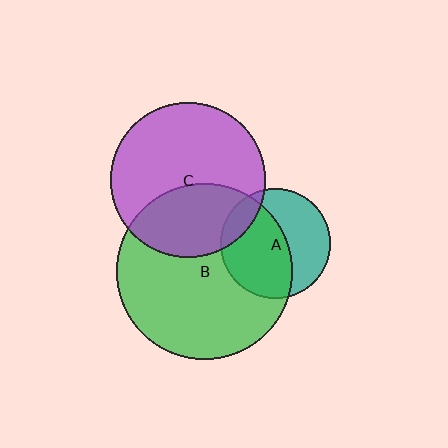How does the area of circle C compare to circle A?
Approximately 2.0 times.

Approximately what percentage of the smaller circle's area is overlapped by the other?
Approximately 55%.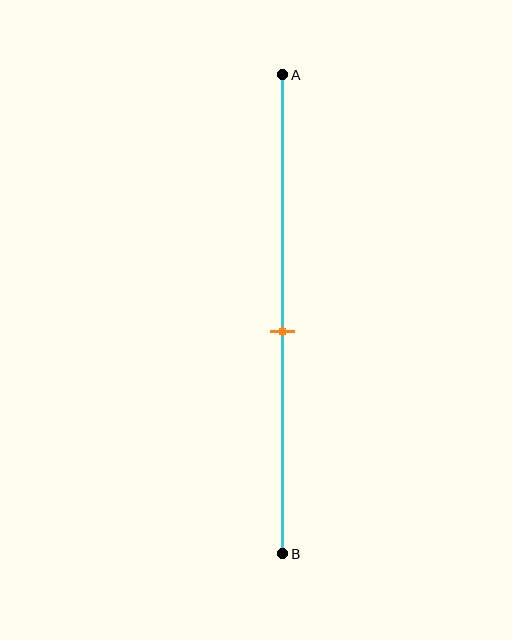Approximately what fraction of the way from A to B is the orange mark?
The orange mark is approximately 55% of the way from A to B.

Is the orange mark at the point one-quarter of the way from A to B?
No, the mark is at about 55% from A, not at the 25% one-quarter point.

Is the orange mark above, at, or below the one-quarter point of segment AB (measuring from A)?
The orange mark is below the one-quarter point of segment AB.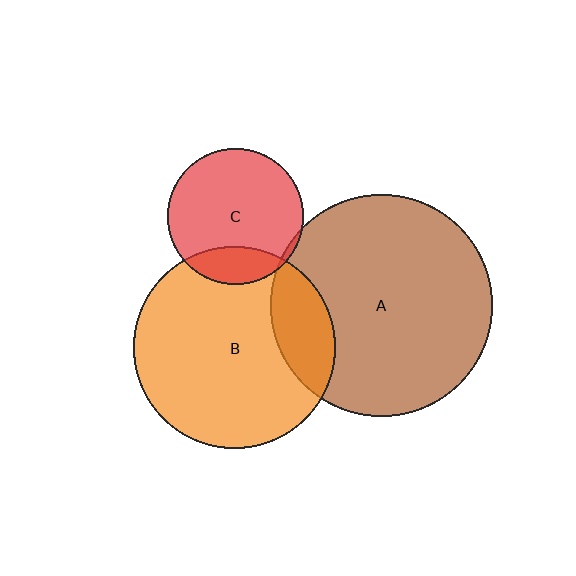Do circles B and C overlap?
Yes.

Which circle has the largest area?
Circle A (brown).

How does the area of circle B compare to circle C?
Approximately 2.2 times.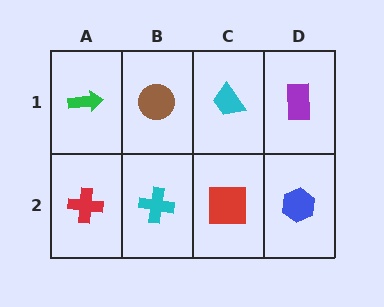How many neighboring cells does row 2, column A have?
2.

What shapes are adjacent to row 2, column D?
A purple rectangle (row 1, column D), a red square (row 2, column C).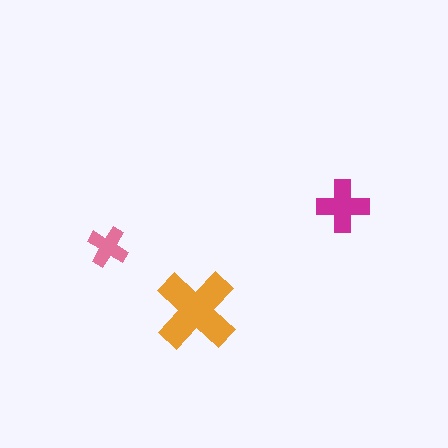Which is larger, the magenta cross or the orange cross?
The orange one.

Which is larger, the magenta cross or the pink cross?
The magenta one.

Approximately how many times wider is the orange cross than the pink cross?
About 2 times wider.